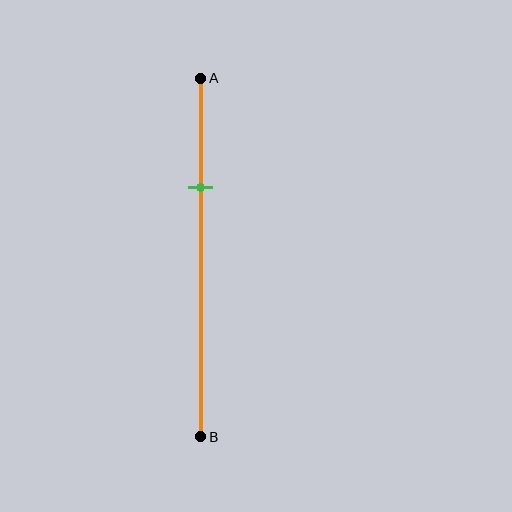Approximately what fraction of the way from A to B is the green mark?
The green mark is approximately 30% of the way from A to B.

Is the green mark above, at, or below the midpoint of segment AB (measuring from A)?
The green mark is above the midpoint of segment AB.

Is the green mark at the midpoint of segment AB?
No, the mark is at about 30% from A, not at the 50% midpoint.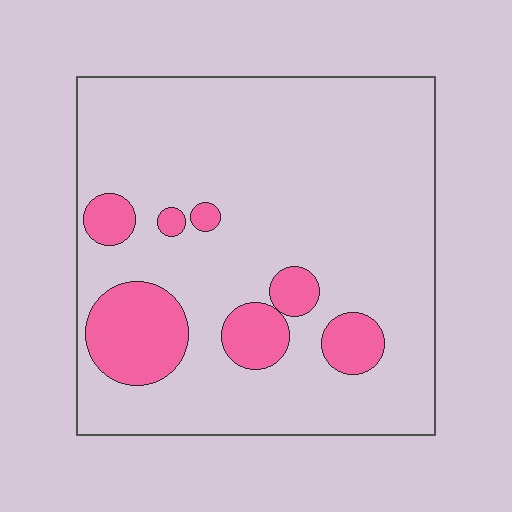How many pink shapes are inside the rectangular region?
7.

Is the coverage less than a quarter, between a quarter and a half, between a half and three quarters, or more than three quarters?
Less than a quarter.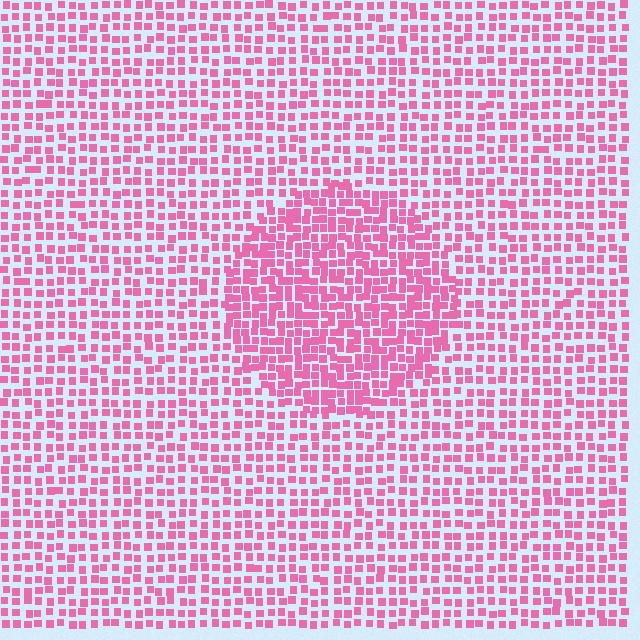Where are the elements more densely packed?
The elements are more densely packed inside the circle boundary.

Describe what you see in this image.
The image contains small pink elements arranged at two different densities. A circle-shaped region is visible where the elements are more densely packed than the surrounding area.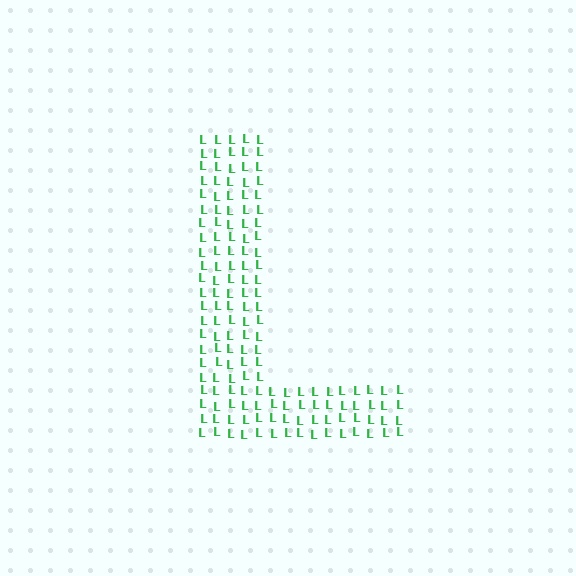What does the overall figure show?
The overall figure shows the letter L.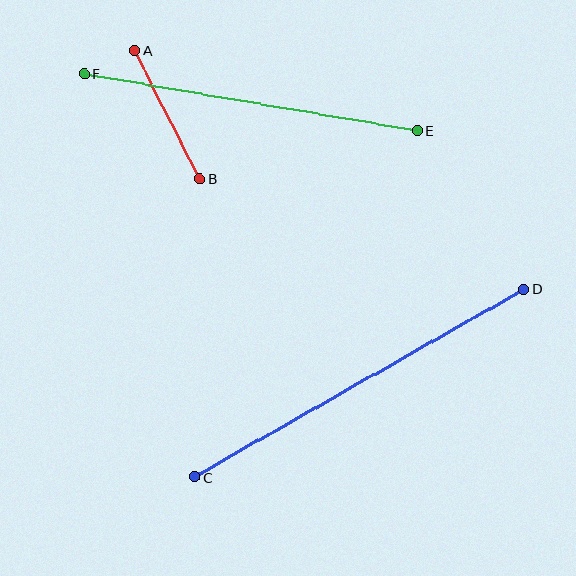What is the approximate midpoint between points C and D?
The midpoint is at approximately (359, 383) pixels.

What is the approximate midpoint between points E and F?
The midpoint is at approximately (250, 102) pixels.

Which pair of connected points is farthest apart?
Points C and D are farthest apart.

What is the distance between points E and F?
The distance is approximately 338 pixels.